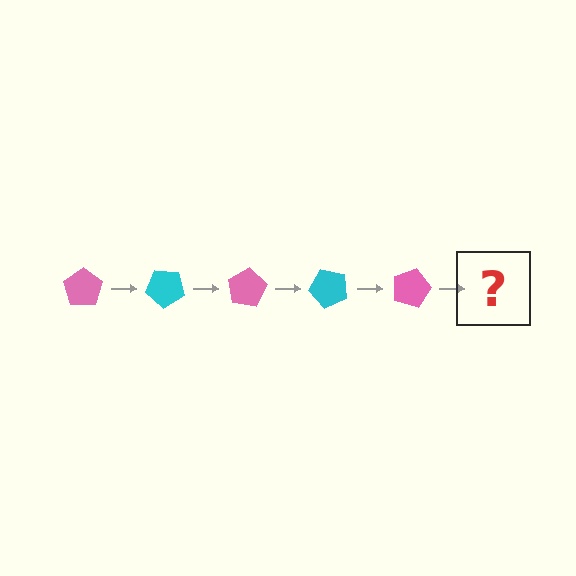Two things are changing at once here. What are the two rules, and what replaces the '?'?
The two rules are that it rotates 40 degrees each step and the color cycles through pink and cyan. The '?' should be a cyan pentagon, rotated 200 degrees from the start.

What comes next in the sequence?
The next element should be a cyan pentagon, rotated 200 degrees from the start.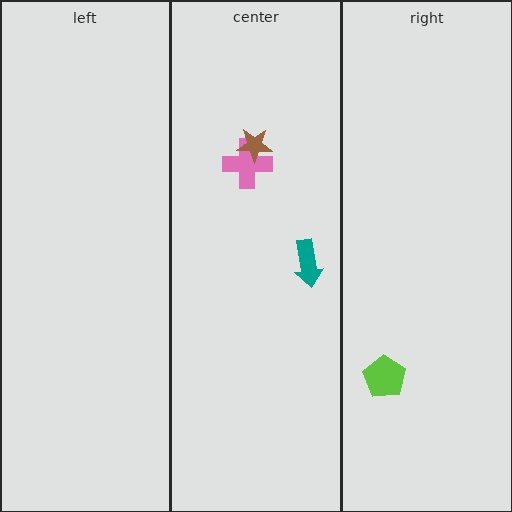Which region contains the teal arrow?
The center region.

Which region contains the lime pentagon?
The right region.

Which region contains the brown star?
The center region.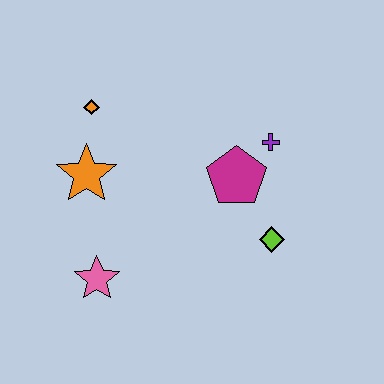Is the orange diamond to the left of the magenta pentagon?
Yes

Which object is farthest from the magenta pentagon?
The pink star is farthest from the magenta pentagon.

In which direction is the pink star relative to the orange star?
The pink star is below the orange star.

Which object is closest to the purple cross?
The magenta pentagon is closest to the purple cross.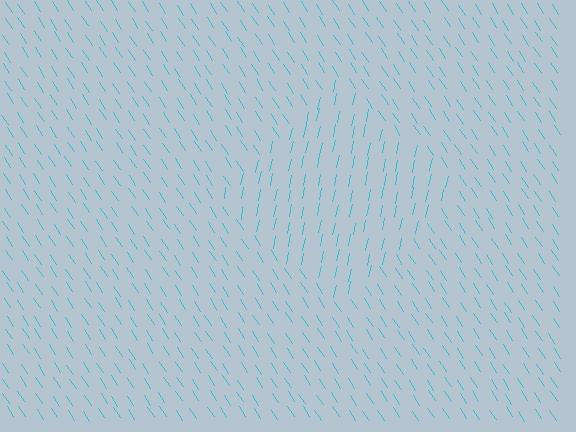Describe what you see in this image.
The image is filled with small cyan line segments. A diamond region in the image has lines oriented differently from the surrounding lines, creating a visible texture boundary.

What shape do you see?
I see a diamond.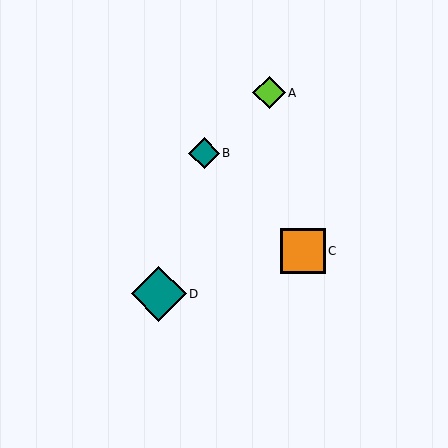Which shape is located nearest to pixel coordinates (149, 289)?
The teal diamond (labeled D) at (159, 294) is nearest to that location.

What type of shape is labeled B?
Shape B is a teal diamond.